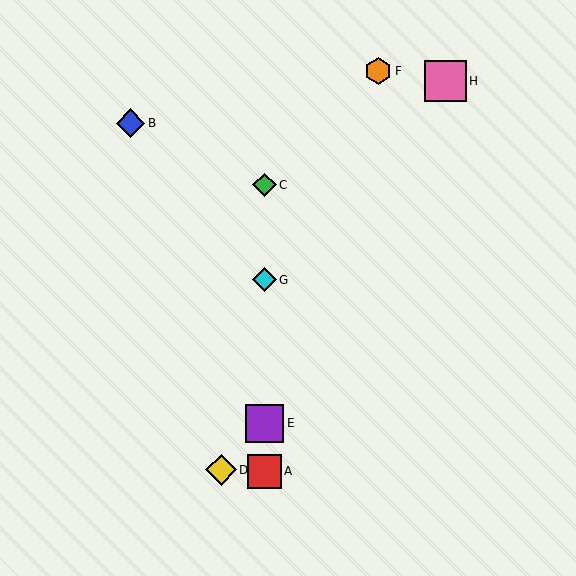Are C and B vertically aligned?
No, C is at x≈265 and B is at x≈130.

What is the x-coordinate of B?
Object B is at x≈130.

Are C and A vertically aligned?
Yes, both are at x≈265.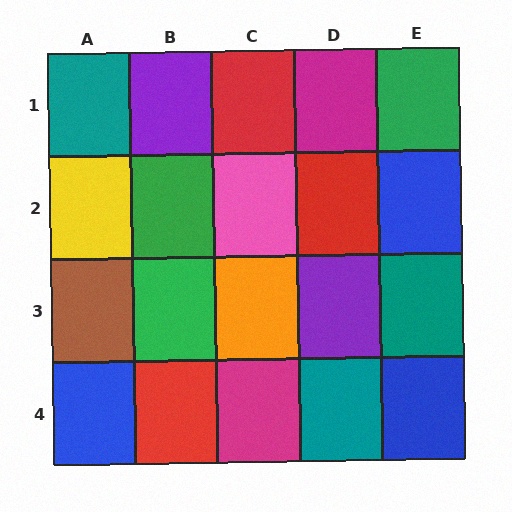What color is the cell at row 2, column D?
Red.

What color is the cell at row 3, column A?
Brown.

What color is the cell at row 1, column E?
Green.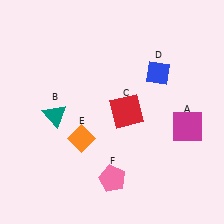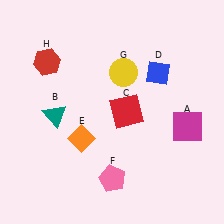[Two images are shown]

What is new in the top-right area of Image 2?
A yellow circle (G) was added in the top-right area of Image 2.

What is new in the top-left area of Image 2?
A red hexagon (H) was added in the top-left area of Image 2.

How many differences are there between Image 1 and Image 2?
There are 2 differences between the two images.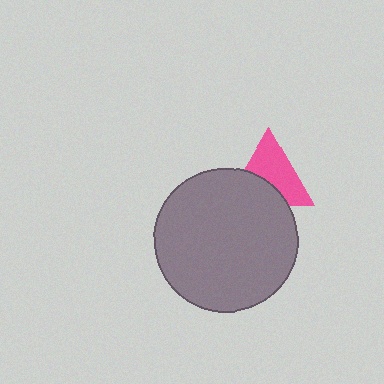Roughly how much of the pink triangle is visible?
About half of it is visible (roughly 60%).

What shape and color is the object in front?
The object in front is a gray circle.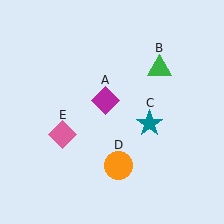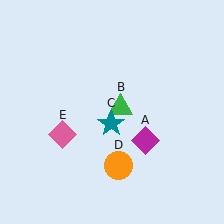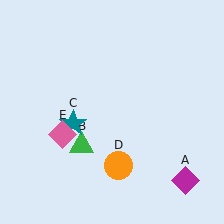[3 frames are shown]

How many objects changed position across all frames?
3 objects changed position: magenta diamond (object A), green triangle (object B), teal star (object C).